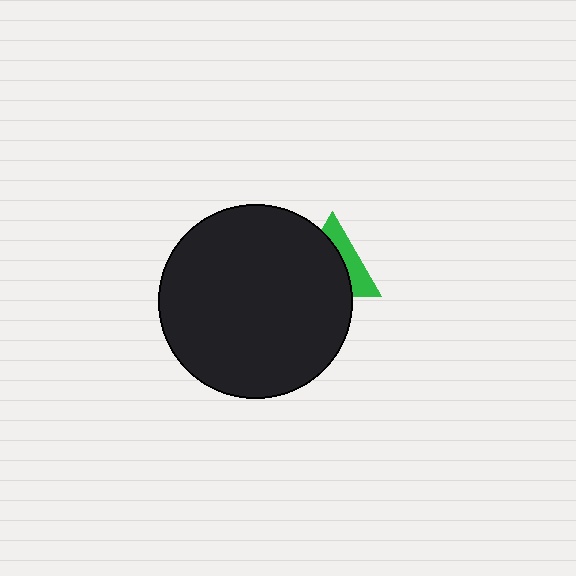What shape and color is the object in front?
The object in front is a black circle.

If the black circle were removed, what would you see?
You would see the complete green triangle.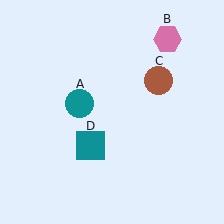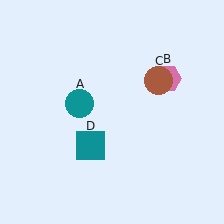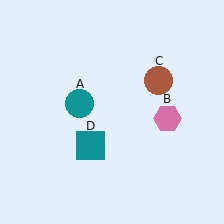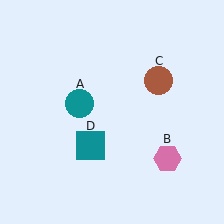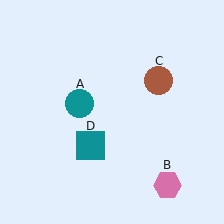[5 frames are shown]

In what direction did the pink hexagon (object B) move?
The pink hexagon (object B) moved down.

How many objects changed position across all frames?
1 object changed position: pink hexagon (object B).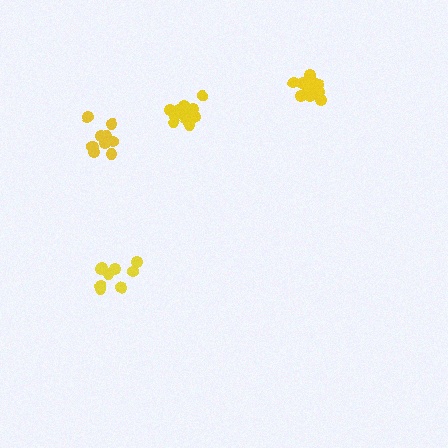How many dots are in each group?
Group 1: 9 dots, Group 2: 15 dots, Group 3: 14 dots, Group 4: 11 dots (49 total).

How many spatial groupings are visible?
There are 4 spatial groupings.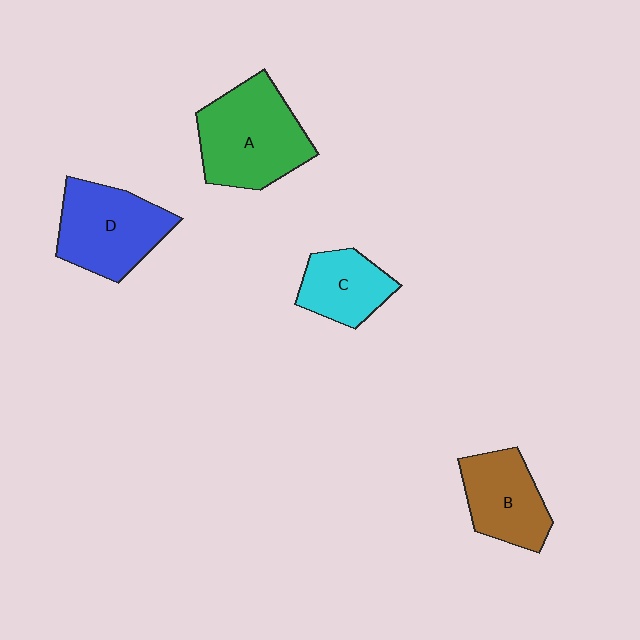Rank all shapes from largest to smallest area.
From largest to smallest: A (green), D (blue), B (brown), C (cyan).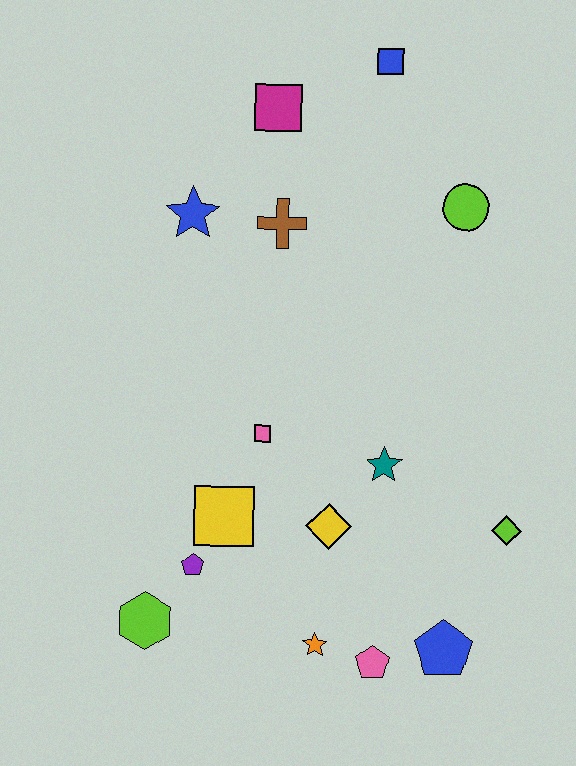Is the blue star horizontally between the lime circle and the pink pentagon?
No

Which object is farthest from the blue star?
The blue pentagon is farthest from the blue star.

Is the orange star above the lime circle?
No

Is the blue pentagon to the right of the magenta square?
Yes